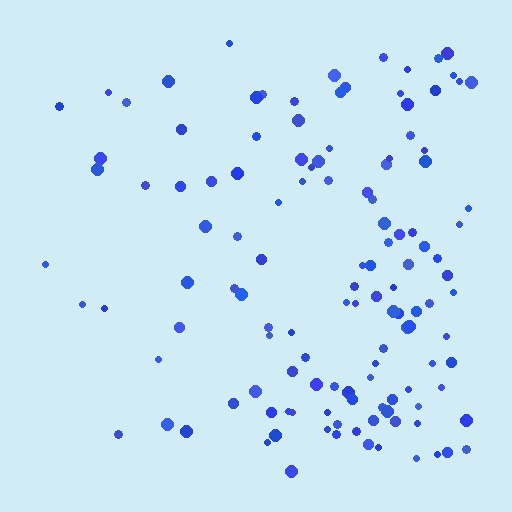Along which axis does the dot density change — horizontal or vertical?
Horizontal.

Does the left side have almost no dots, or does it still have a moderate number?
Still a moderate number, just noticeably fewer than the right.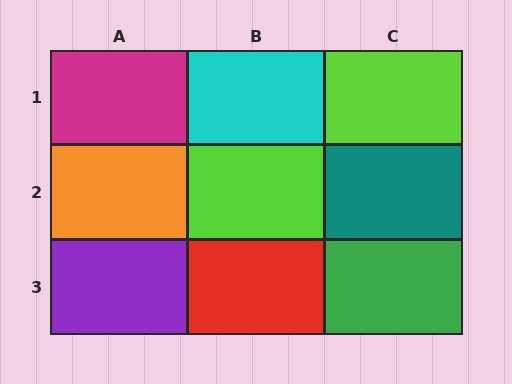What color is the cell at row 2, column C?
Teal.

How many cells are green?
1 cell is green.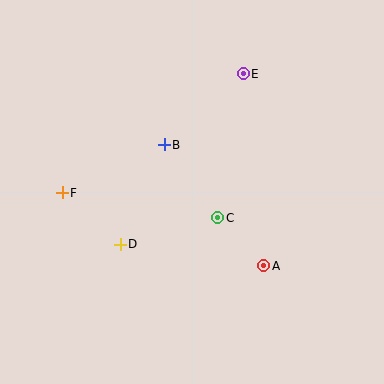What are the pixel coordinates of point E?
Point E is at (243, 74).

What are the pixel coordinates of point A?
Point A is at (264, 266).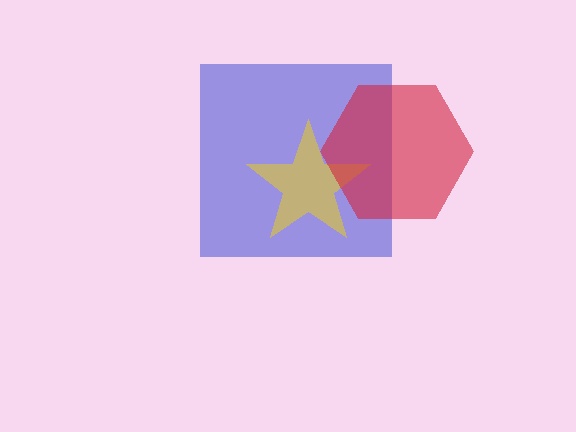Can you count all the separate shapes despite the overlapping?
Yes, there are 3 separate shapes.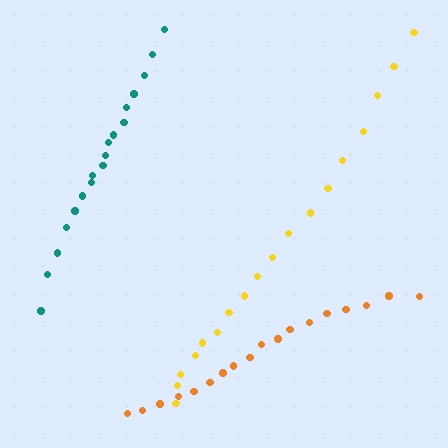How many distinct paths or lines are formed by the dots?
There are 3 distinct paths.